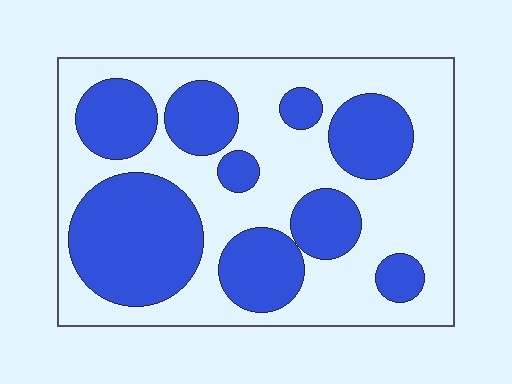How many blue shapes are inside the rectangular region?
9.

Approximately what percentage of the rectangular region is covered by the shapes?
Approximately 40%.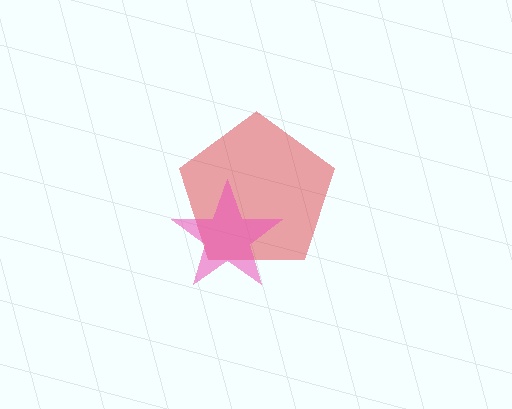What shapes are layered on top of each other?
The layered shapes are: a red pentagon, a pink star.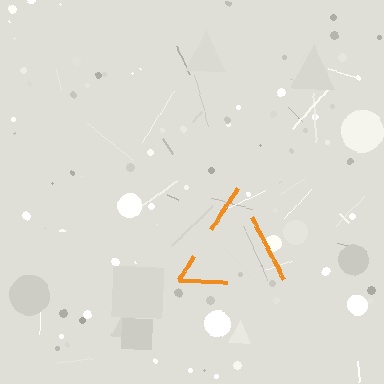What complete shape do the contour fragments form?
The contour fragments form a triangle.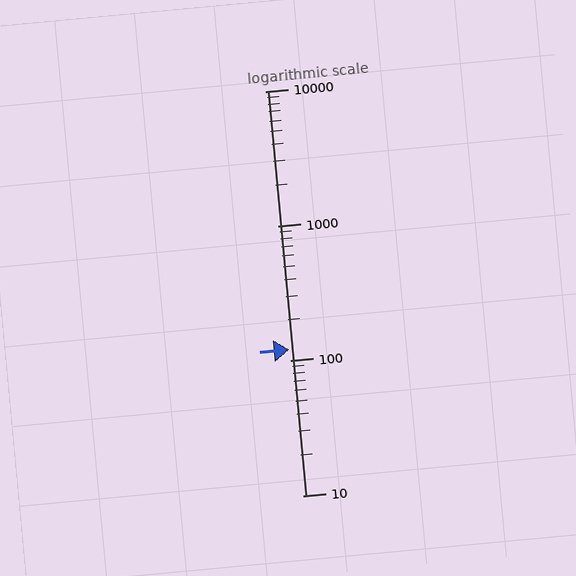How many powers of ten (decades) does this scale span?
The scale spans 3 decades, from 10 to 10000.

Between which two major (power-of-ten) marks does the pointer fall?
The pointer is between 100 and 1000.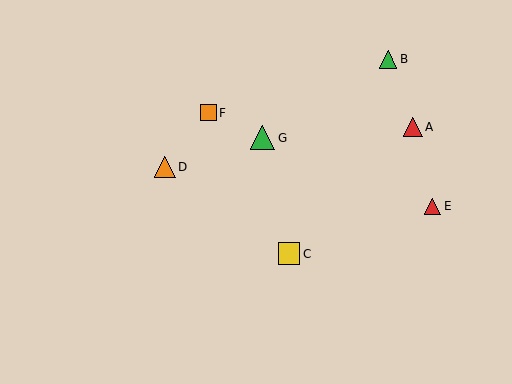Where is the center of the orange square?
The center of the orange square is at (209, 113).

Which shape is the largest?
The green triangle (labeled G) is the largest.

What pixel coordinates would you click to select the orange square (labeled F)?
Click at (209, 113) to select the orange square F.